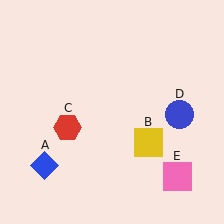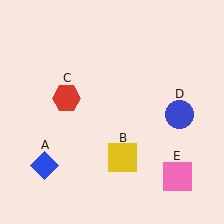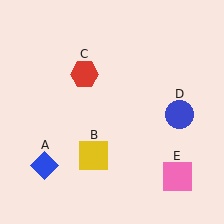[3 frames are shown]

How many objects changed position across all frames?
2 objects changed position: yellow square (object B), red hexagon (object C).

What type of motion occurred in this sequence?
The yellow square (object B), red hexagon (object C) rotated clockwise around the center of the scene.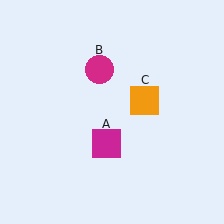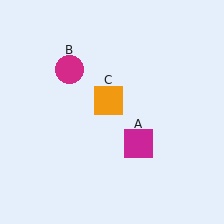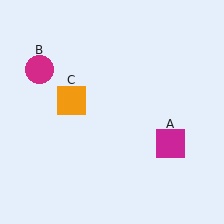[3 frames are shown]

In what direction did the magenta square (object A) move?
The magenta square (object A) moved right.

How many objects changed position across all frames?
3 objects changed position: magenta square (object A), magenta circle (object B), orange square (object C).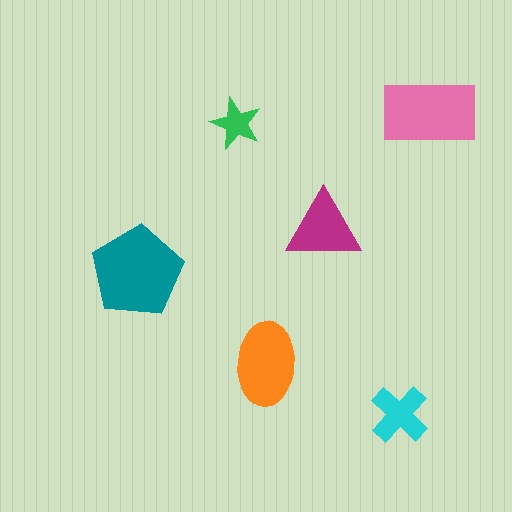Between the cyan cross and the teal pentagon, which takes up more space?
The teal pentagon.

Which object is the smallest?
The green star.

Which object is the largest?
The teal pentagon.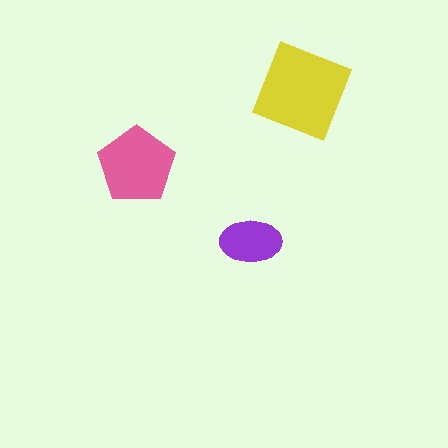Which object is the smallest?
The purple ellipse.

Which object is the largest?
The yellow diamond.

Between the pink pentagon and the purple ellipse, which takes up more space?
The pink pentagon.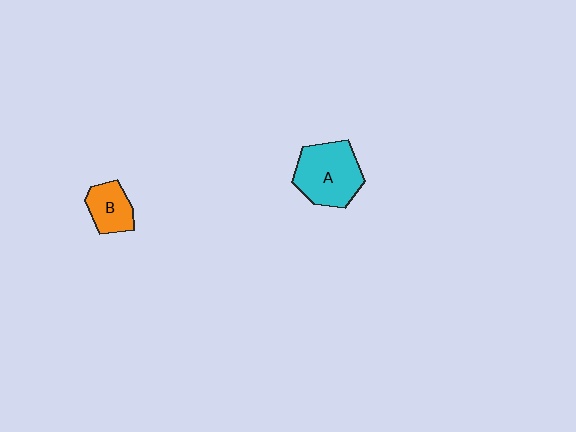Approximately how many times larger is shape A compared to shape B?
Approximately 1.9 times.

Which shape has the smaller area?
Shape B (orange).